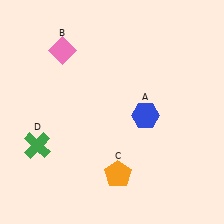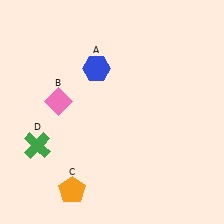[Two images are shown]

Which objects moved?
The objects that moved are: the blue hexagon (A), the pink diamond (B), the orange pentagon (C).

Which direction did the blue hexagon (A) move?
The blue hexagon (A) moved left.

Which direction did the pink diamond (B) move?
The pink diamond (B) moved down.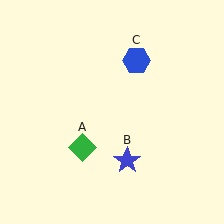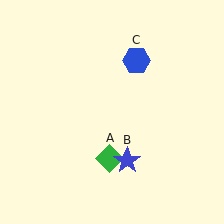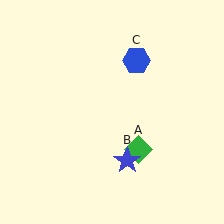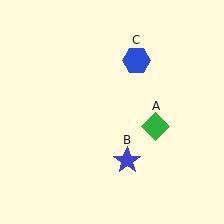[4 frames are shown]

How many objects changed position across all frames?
1 object changed position: green diamond (object A).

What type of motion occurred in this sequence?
The green diamond (object A) rotated counterclockwise around the center of the scene.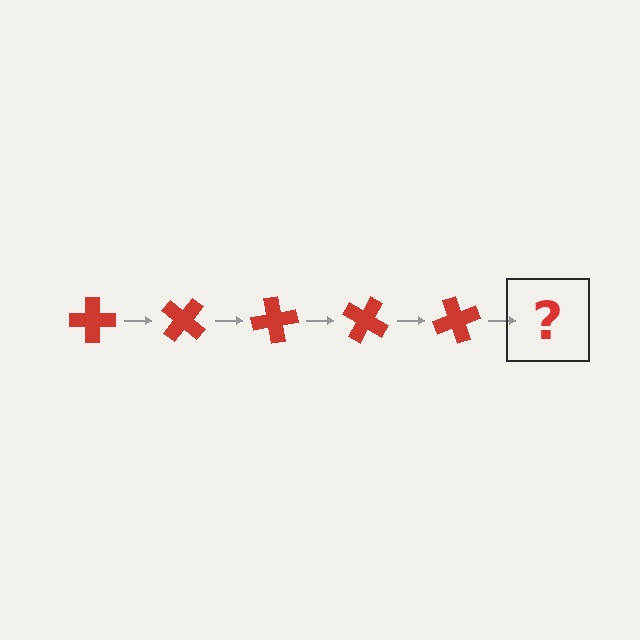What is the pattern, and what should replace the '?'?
The pattern is that the cross rotates 40 degrees each step. The '?' should be a red cross rotated 200 degrees.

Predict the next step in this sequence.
The next step is a red cross rotated 200 degrees.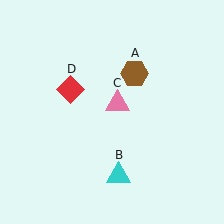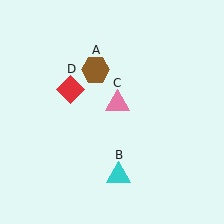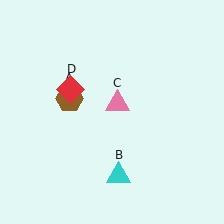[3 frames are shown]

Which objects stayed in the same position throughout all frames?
Cyan triangle (object B) and pink triangle (object C) and red diamond (object D) remained stationary.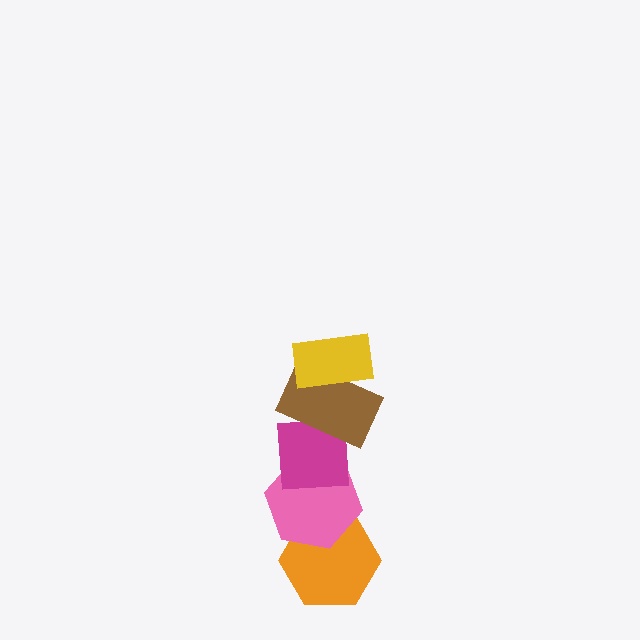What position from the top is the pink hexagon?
The pink hexagon is 4th from the top.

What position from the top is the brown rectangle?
The brown rectangle is 2nd from the top.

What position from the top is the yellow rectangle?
The yellow rectangle is 1st from the top.